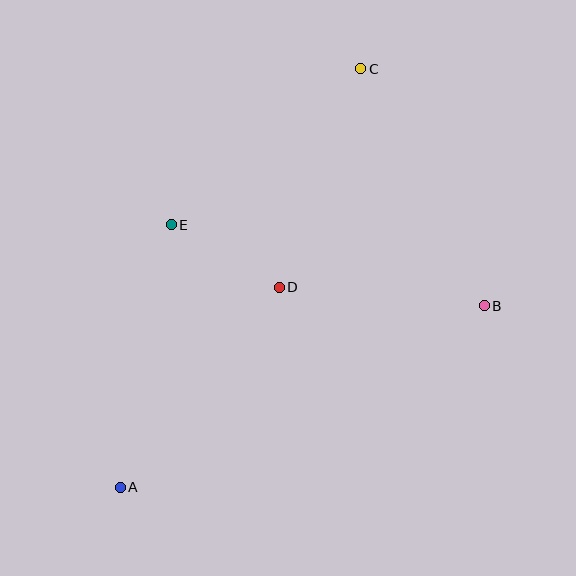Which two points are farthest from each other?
Points A and C are farthest from each other.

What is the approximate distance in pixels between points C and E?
The distance between C and E is approximately 245 pixels.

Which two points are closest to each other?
Points D and E are closest to each other.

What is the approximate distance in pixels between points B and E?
The distance between B and E is approximately 323 pixels.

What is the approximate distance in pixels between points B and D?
The distance between B and D is approximately 206 pixels.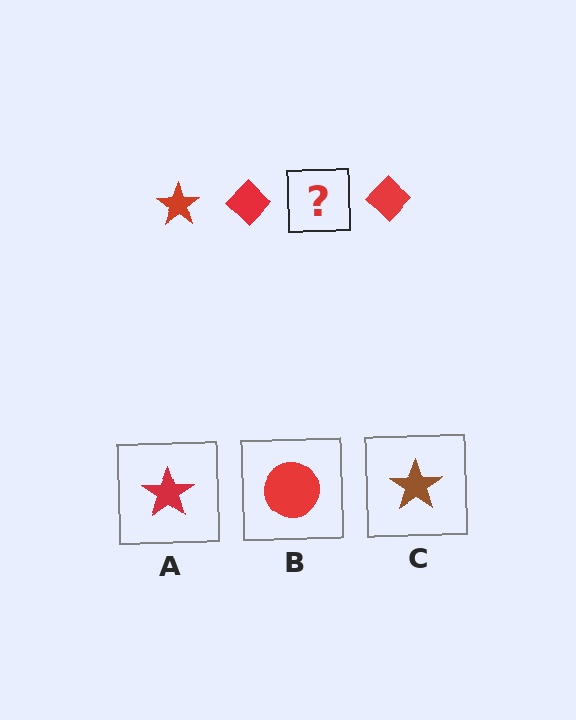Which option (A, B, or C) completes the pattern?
A.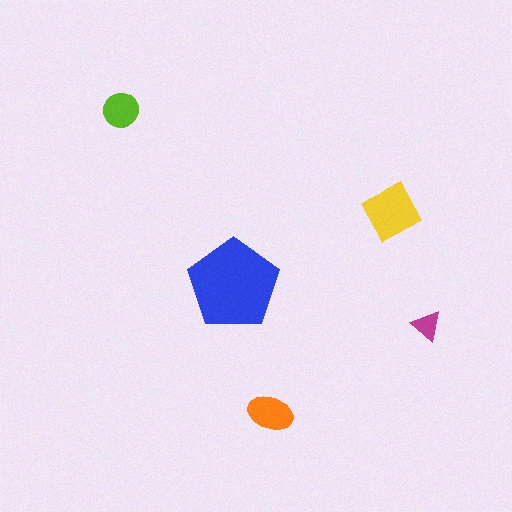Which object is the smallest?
The magenta triangle.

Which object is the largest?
The blue pentagon.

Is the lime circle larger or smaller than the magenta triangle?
Larger.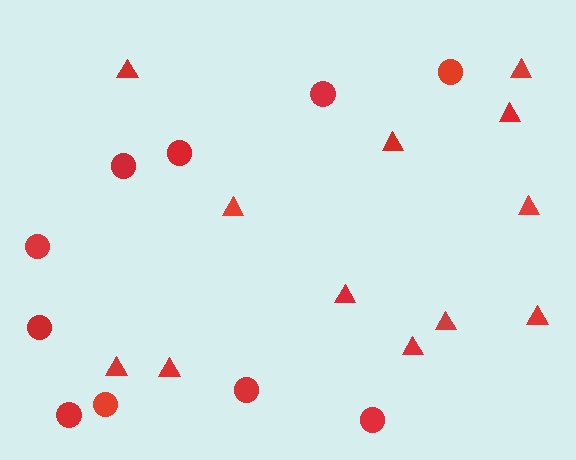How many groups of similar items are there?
There are 2 groups: one group of circles (10) and one group of triangles (12).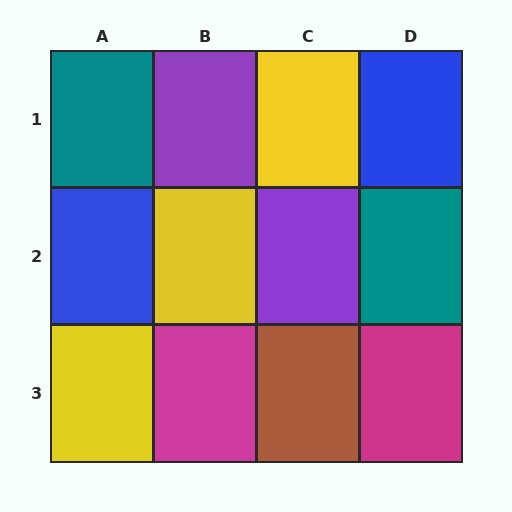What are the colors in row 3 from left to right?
Yellow, magenta, brown, magenta.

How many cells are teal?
2 cells are teal.